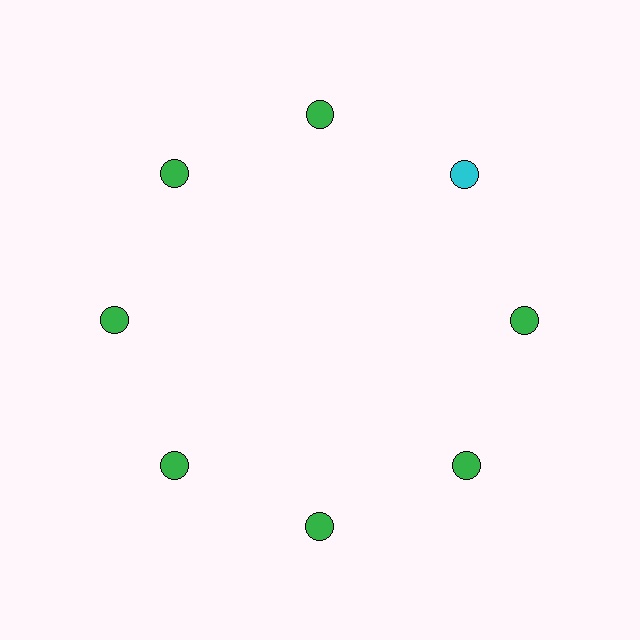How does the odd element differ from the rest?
It has a different color: cyan instead of green.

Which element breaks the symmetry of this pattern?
The cyan circle at roughly the 2 o'clock position breaks the symmetry. All other shapes are green circles.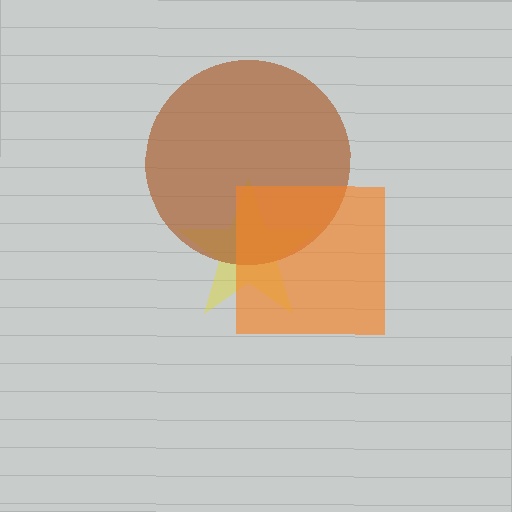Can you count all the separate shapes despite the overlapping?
Yes, there are 3 separate shapes.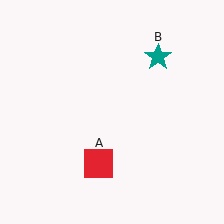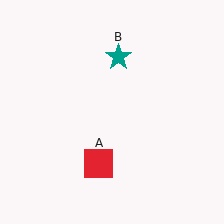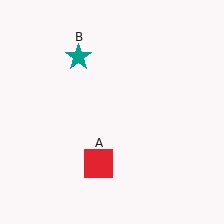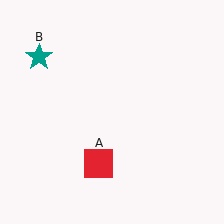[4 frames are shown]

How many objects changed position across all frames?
1 object changed position: teal star (object B).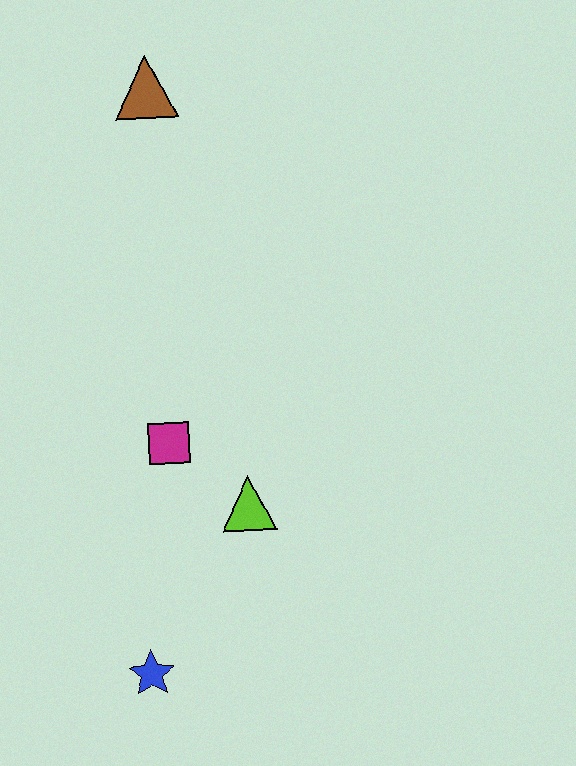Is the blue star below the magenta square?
Yes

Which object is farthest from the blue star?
The brown triangle is farthest from the blue star.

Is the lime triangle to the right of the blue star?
Yes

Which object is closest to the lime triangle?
The magenta square is closest to the lime triangle.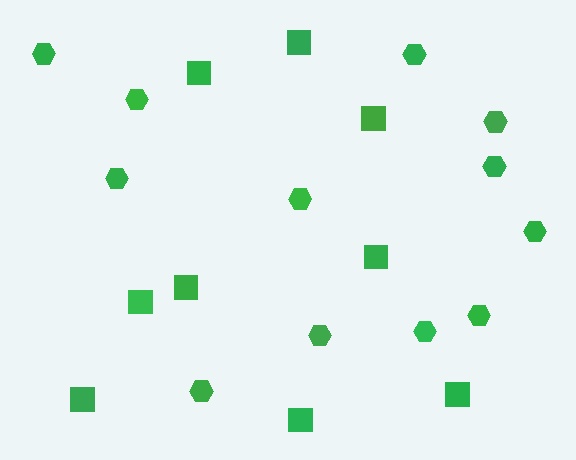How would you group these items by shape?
There are 2 groups: one group of hexagons (12) and one group of squares (9).